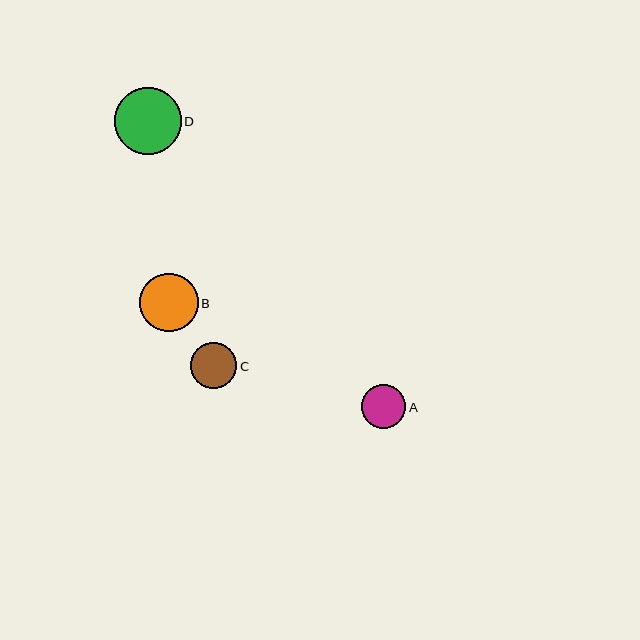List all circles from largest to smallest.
From largest to smallest: D, B, C, A.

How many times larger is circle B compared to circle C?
Circle B is approximately 1.3 times the size of circle C.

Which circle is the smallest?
Circle A is the smallest with a size of approximately 44 pixels.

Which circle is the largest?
Circle D is the largest with a size of approximately 67 pixels.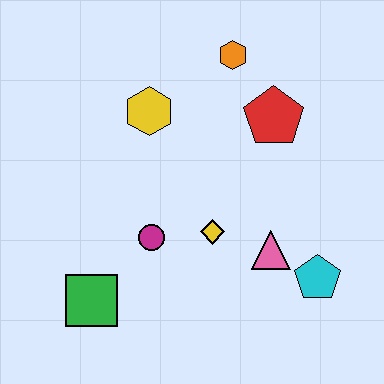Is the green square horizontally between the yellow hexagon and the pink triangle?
No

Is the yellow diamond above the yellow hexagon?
No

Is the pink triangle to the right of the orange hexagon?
Yes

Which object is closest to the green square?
The magenta circle is closest to the green square.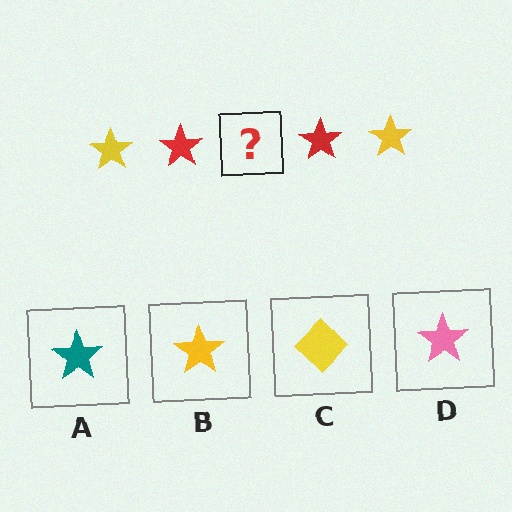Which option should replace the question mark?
Option B.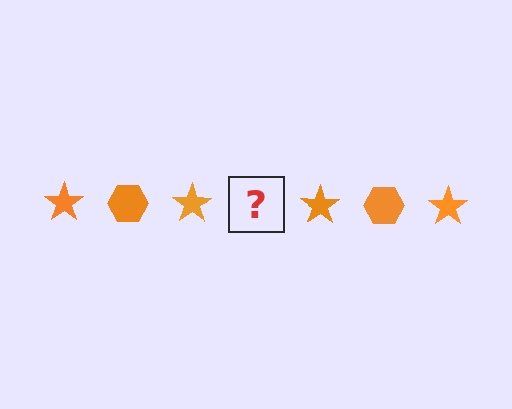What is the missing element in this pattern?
The missing element is an orange hexagon.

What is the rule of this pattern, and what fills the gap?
The rule is that the pattern cycles through star, hexagon shapes in orange. The gap should be filled with an orange hexagon.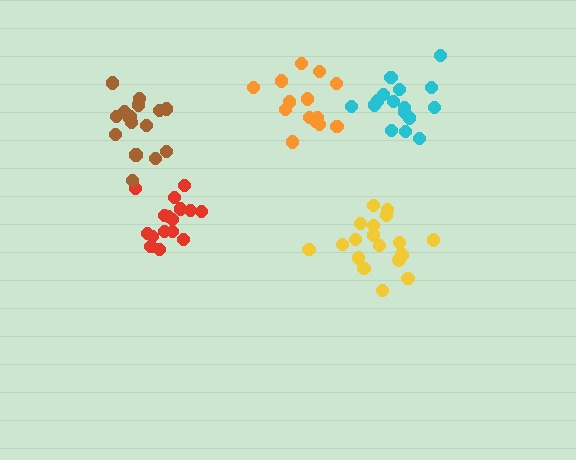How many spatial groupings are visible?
There are 5 spatial groupings.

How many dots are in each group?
Group 1: 16 dots, Group 2: 14 dots, Group 3: 16 dots, Group 4: 19 dots, Group 5: 17 dots (82 total).